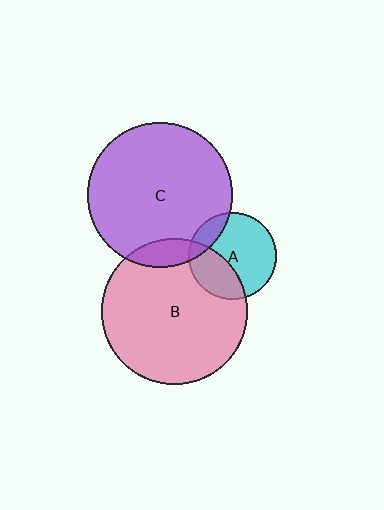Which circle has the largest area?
Circle B (pink).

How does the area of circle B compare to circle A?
Approximately 2.8 times.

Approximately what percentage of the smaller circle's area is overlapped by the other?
Approximately 35%.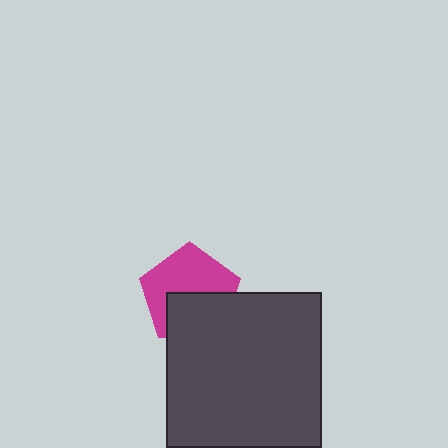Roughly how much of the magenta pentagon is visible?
About half of it is visible (roughly 57%).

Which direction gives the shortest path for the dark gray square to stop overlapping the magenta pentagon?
Moving down gives the shortest separation.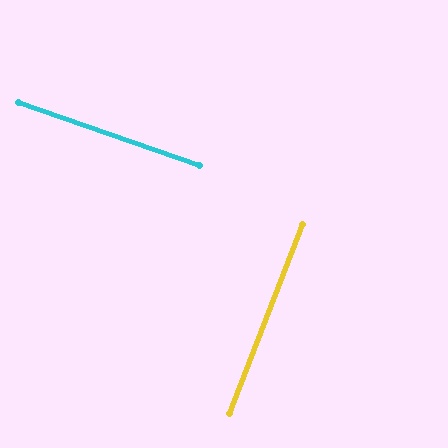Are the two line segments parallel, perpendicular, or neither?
Perpendicular — they meet at approximately 88°.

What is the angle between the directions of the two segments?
Approximately 88 degrees.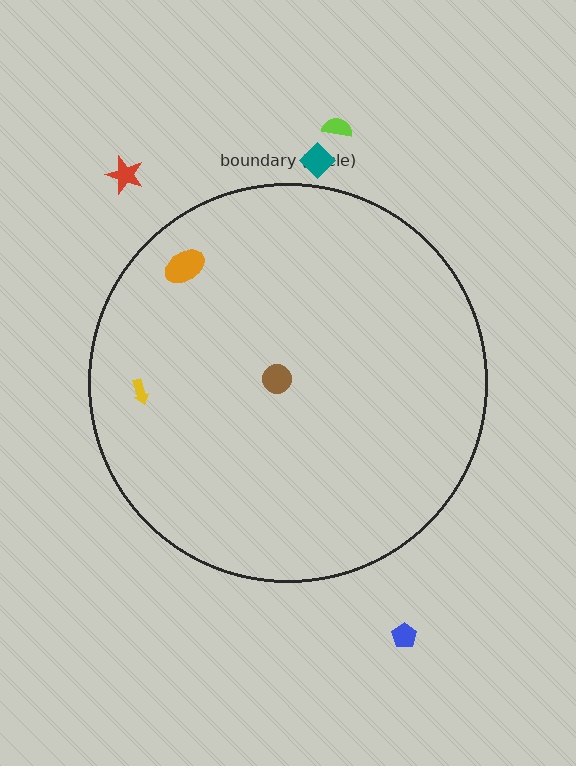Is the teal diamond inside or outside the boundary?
Outside.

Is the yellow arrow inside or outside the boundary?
Inside.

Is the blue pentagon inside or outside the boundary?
Outside.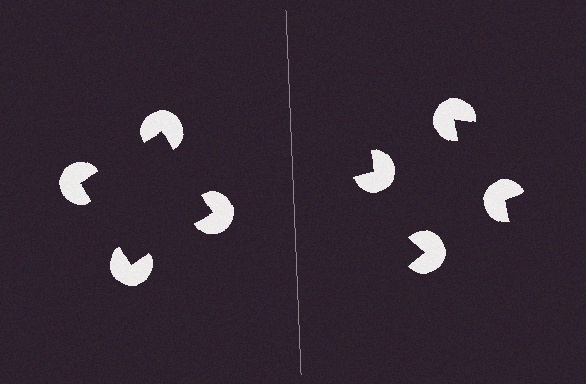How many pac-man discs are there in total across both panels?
8 — 4 on each side.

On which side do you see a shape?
An illusory square appears on the left side. On the right side the wedge cuts are rotated, so no coherent shape forms.